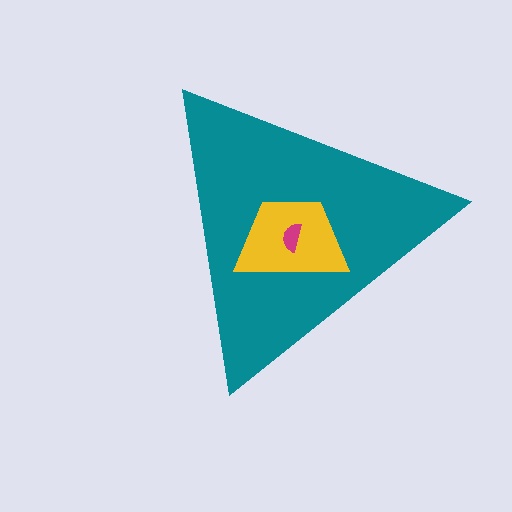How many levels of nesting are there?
3.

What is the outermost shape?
The teal triangle.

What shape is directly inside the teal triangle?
The yellow trapezoid.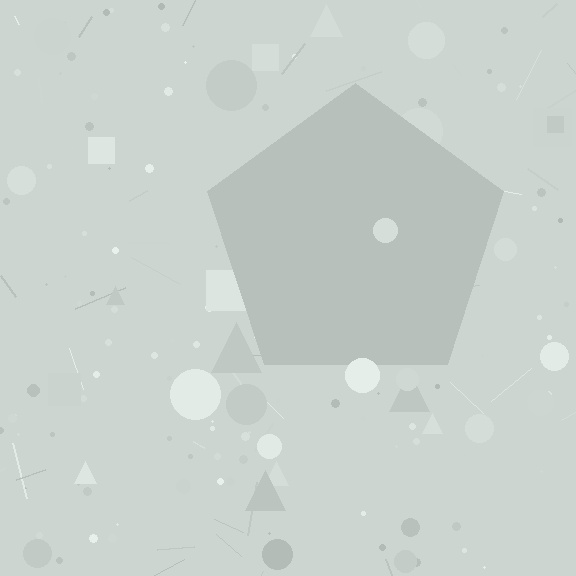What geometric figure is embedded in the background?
A pentagon is embedded in the background.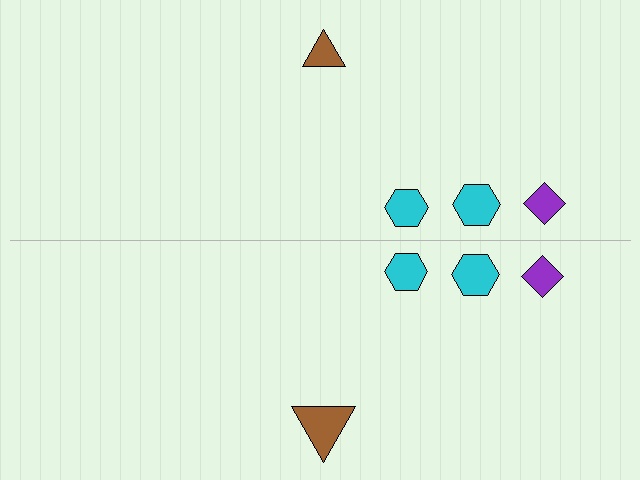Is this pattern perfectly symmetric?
No, the pattern is not perfectly symmetric. The brown triangle on the bottom side has a different size than its mirror counterpart.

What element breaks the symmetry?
The brown triangle on the bottom side has a different size than its mirror counterpart.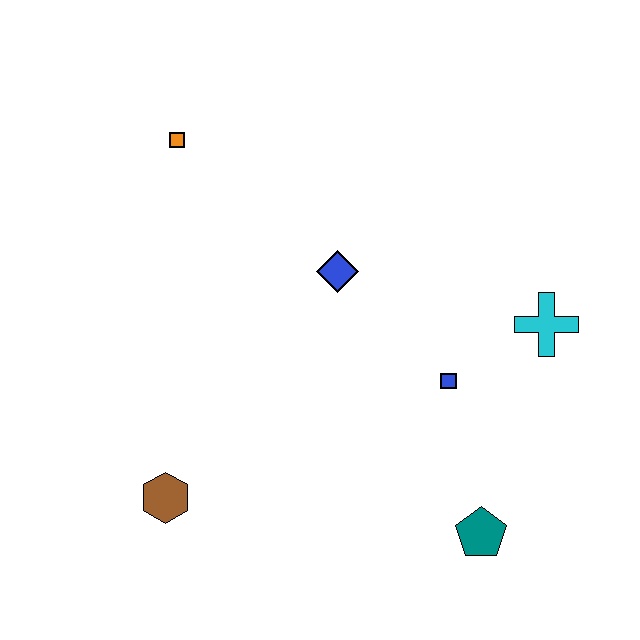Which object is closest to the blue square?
The cyan cross is closest to the blue square.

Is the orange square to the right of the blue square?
No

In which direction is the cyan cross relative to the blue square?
The cyan cross is to the right of the blue square.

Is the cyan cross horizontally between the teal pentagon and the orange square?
No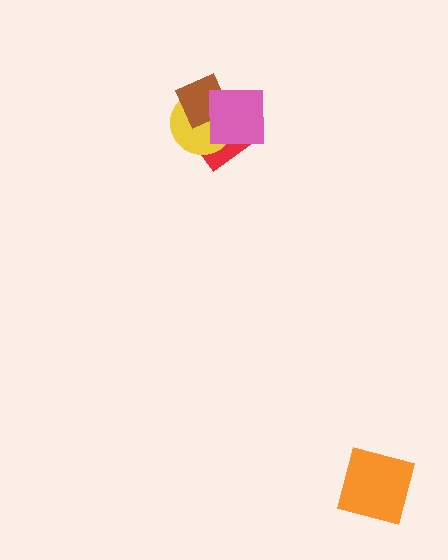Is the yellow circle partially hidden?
Yes, it is partially covered by another shape.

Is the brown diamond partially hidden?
Yes, it is partially covered by another shape.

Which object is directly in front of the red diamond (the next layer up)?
The yellow circle is directly in front of the red diamond.